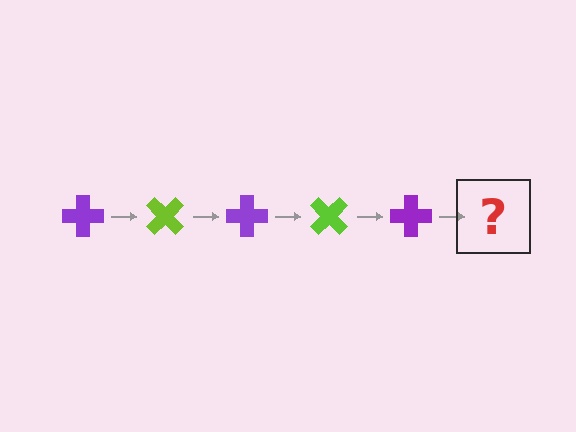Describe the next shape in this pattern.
It should be a lime cross, rotated 225 degrees from the start.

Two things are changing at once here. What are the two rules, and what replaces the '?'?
The two rules are that it rotates 45 degrees each step and the color cycles through purple and lime. The '?' should be a lime cross, rotated 225 degrees from the start.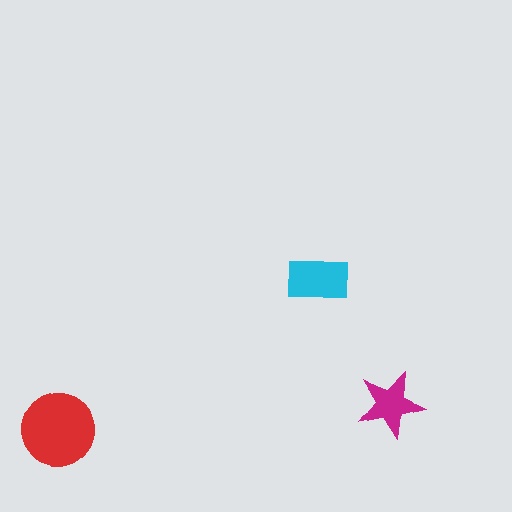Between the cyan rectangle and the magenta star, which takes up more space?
The cyan rectangle.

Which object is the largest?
The red circle.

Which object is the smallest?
The magenta star.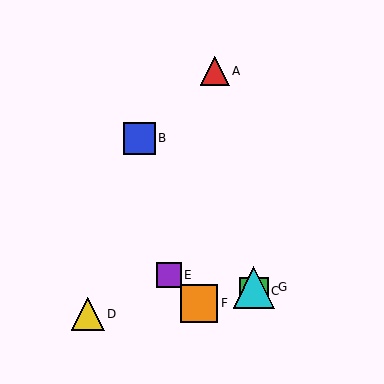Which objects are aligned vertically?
Objects C, G are aligned vertically.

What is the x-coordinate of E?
Object E is at x≈169.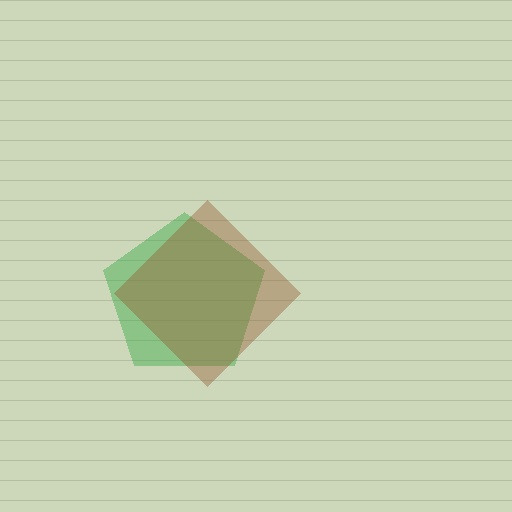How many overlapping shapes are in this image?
There are 2 overlapping shapes in the image.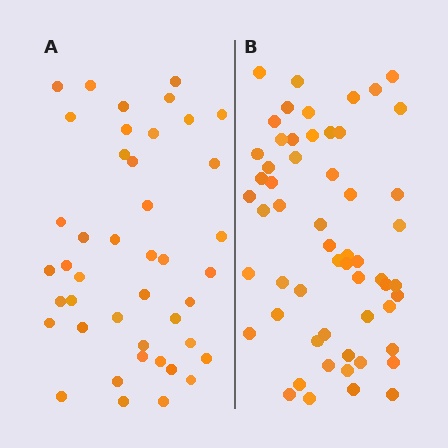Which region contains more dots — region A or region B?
Region B (the right region) has more dots.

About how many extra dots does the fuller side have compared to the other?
Region B has approximately 15 more dots than region A.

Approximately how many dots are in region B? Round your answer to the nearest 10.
About 60 dots. (The exact count is 57, which rounds to 60.)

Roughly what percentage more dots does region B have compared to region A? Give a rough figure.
About 35% more.